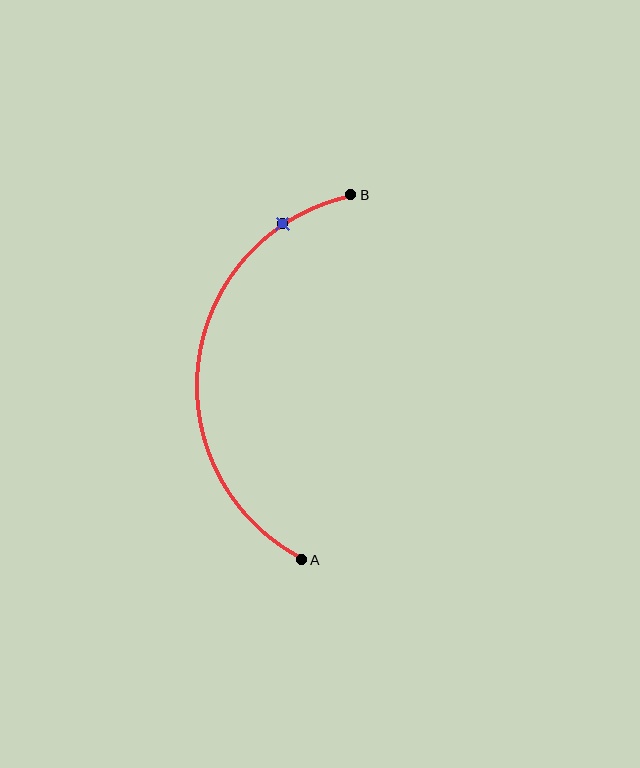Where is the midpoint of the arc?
The arc midpoint is the point on the curve farthest from the straight line joining A and B. It sits to the left of that line.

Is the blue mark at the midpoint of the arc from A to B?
No. The blue mark lies on the arc but is closer to endpoint B. The arc midpoint would be at the point on the curve equidistant along the arc from both A and B.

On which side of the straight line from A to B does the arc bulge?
The arc bulges to the left of the straight line connecting A and B.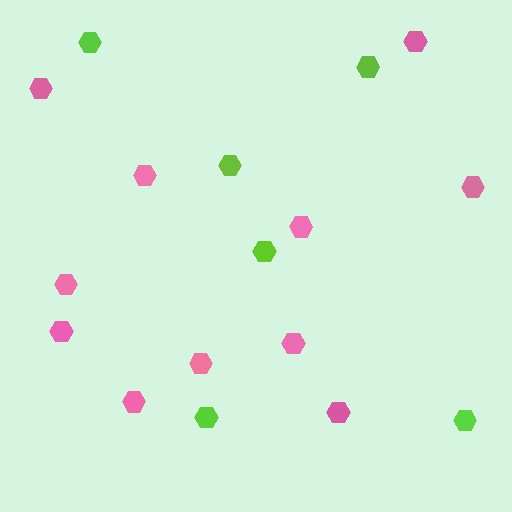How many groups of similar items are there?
There are 2 groups: one group of lime hexagons (6) and one group of pink hexagons (11).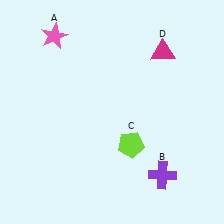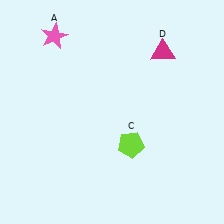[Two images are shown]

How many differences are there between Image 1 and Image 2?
There is 1 difference between the two images.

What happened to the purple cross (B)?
The purple cross (B) was removed in Image 2. It was in the bottom-right area of Image 1.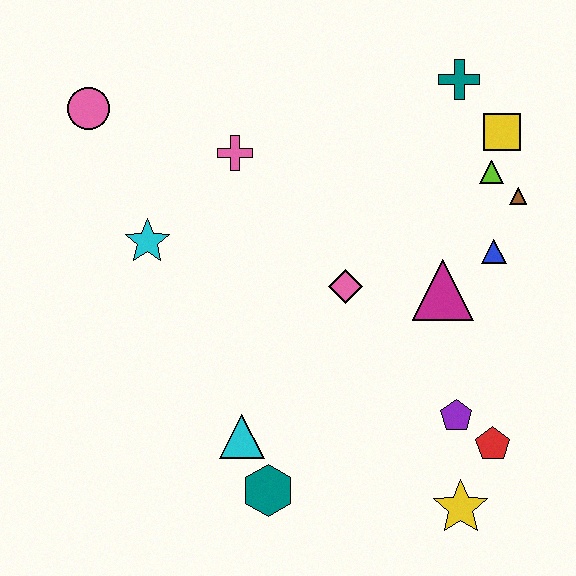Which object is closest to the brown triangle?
The lime triangle is closest to the brown triangle.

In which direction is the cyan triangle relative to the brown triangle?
The cyan triangle is to the left of the brown triangle.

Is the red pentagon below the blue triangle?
Yes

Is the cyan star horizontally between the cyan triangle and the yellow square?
No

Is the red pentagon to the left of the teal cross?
No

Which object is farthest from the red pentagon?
The pink circle is farthest from the red pentagon.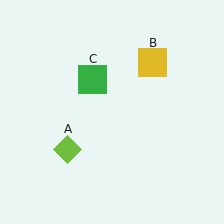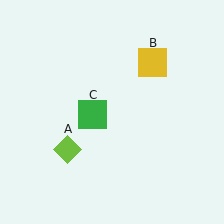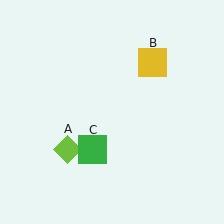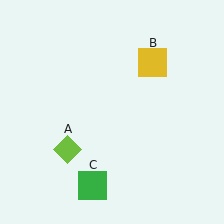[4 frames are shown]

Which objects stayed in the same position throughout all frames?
Lime diamond (object A) and yellow square (object B) remained stationary.